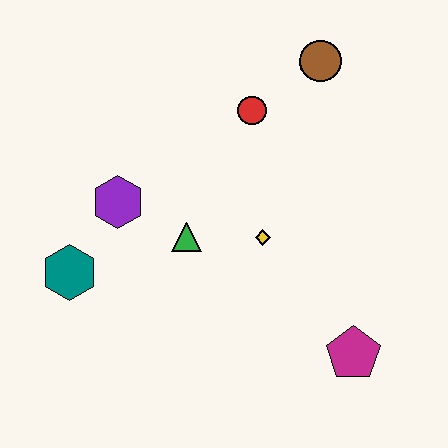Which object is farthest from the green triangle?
The brown circle is farthest from the green triangle.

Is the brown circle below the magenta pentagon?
No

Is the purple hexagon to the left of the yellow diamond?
Yes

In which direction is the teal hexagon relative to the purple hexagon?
The teal hexagon is below the purple hexagon.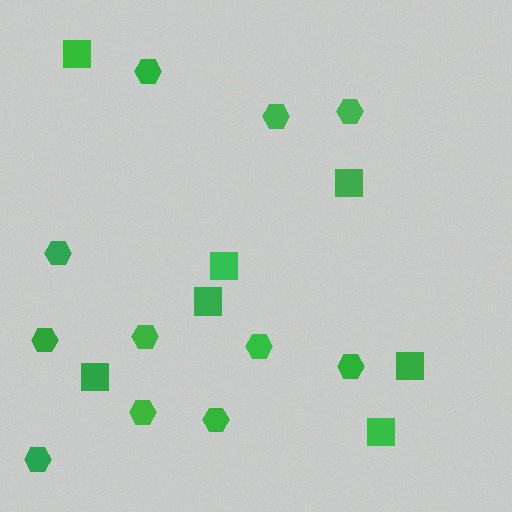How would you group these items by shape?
There are 2 groups: one group of hexagons (11) and one group of squares (7).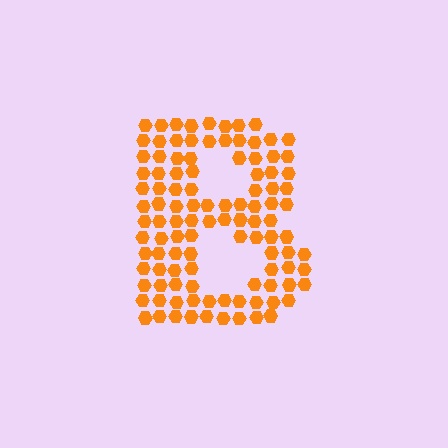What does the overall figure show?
The overall figure shows the letter B.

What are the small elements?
The small elements are hexagons.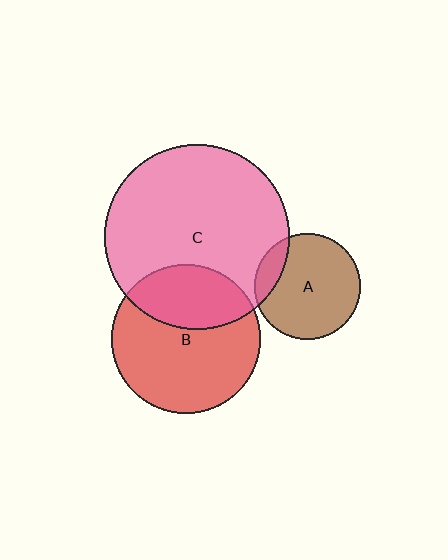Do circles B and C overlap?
Yes.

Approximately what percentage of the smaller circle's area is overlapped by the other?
Approximately 35%.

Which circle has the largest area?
Circle C (pink).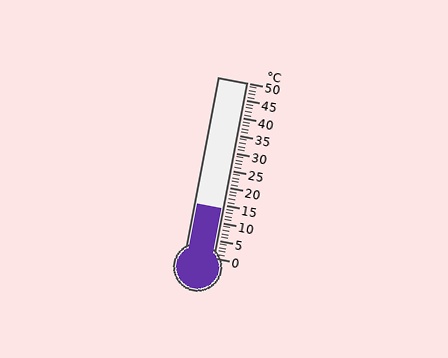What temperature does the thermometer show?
The thermometer shows approximately 14°C.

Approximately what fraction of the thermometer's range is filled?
The thermometer is filled to approximately 30% of its range.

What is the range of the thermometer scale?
The thermometer scale ranges from 0°C to 50°C.